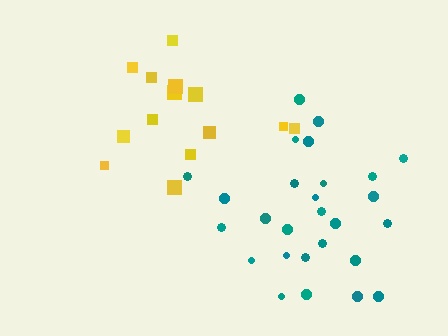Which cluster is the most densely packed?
Teal.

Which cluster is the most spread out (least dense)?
Yellow.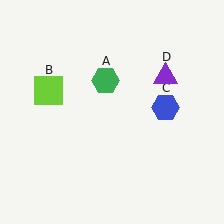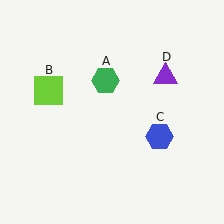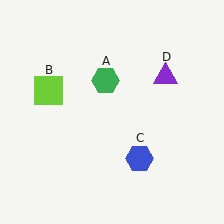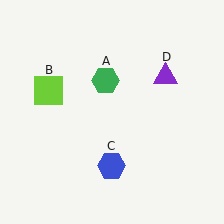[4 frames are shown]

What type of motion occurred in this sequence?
The blue hexagon (object C) rotated clockwise around the center of the scene.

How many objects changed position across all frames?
1 object changed position: blue hexagon (object C).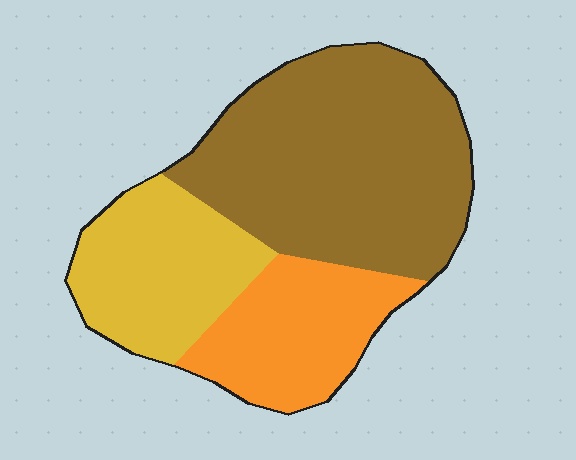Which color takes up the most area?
Brown, at roughly 50%.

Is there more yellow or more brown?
Brown.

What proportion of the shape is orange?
Orange takes up about one quarter (1/4) of the shape.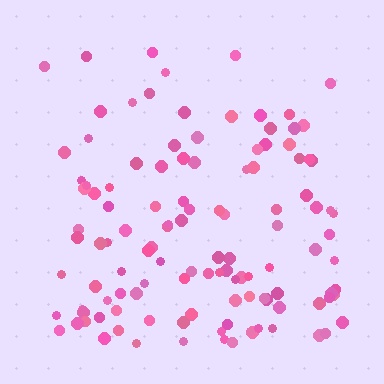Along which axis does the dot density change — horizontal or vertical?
Vertical.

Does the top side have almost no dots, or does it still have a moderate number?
Still a moderate number, just noticeably fewer than the bottom.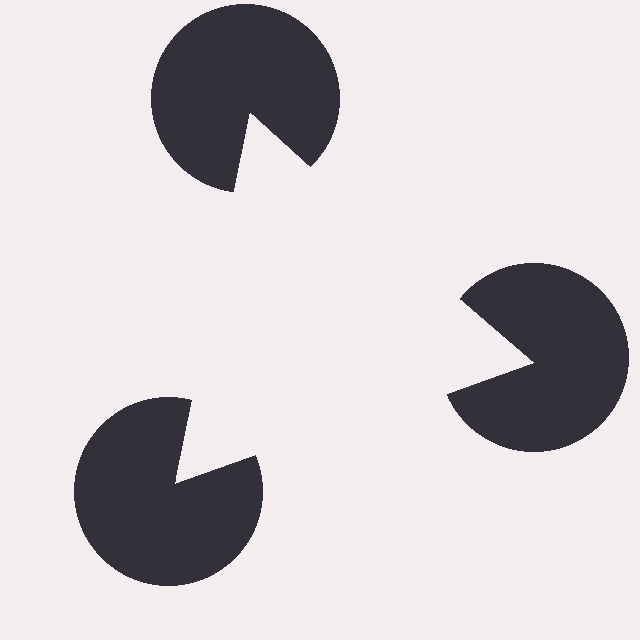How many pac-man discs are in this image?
There are 3 — one at each vertex of the illusory triangle.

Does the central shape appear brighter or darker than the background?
It typically appears slightly brighter than the background, even though no actual brightness change is drawn.